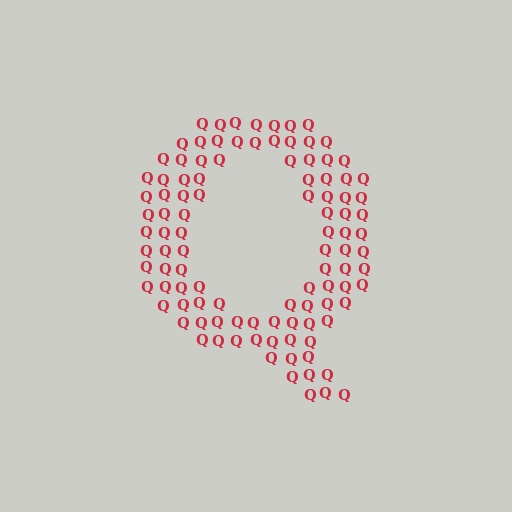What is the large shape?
The large shape is the letter Q.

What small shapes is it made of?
It is made of small letter Q's.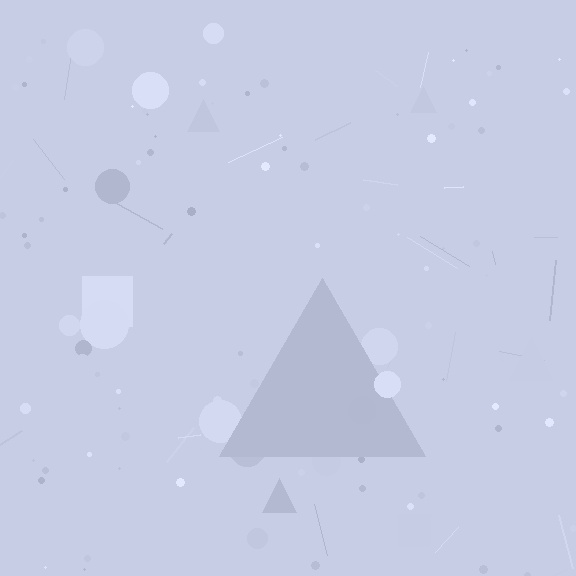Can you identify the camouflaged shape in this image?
The camouflaged shape is a triangle.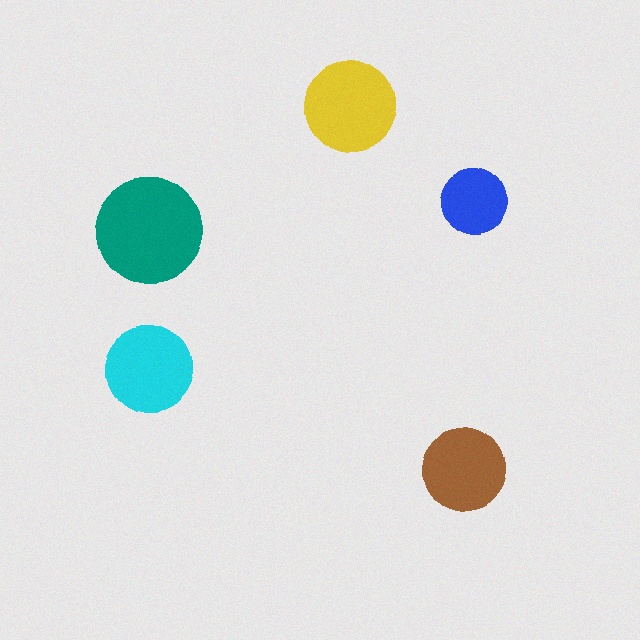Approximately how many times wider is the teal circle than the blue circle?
About 1.5 times wider.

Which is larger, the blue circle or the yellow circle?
The yellow one.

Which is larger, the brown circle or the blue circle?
The brown one.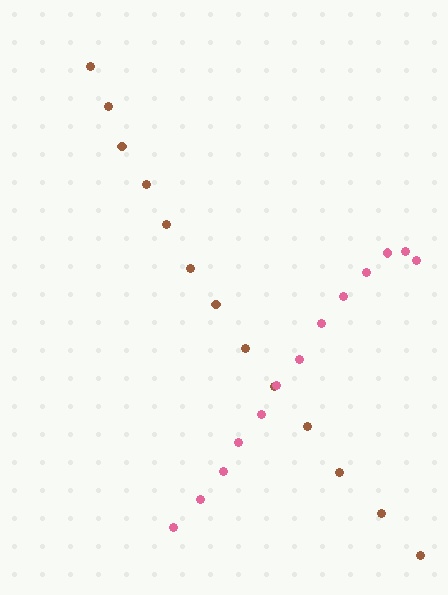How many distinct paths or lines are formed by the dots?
There are 2 distinct paths.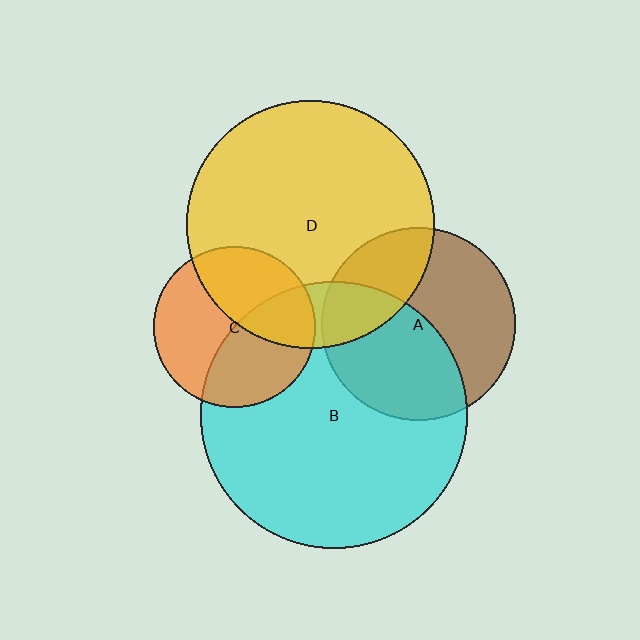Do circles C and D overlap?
Yes.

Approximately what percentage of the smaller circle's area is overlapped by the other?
Approximately 40%.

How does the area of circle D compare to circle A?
Approximately 1.6 times.